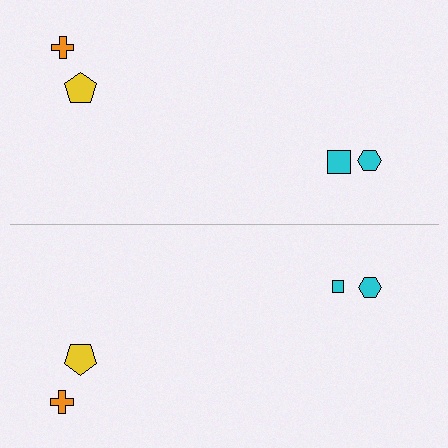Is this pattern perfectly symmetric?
No, the pattern is not perfectly symmetric. The cyan square on the bottom side has a different size than its mirror counterpart.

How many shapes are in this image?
There are 8 shapes in this image.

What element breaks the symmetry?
The cyan square on the bottom side has a different size than its mirror counterpart.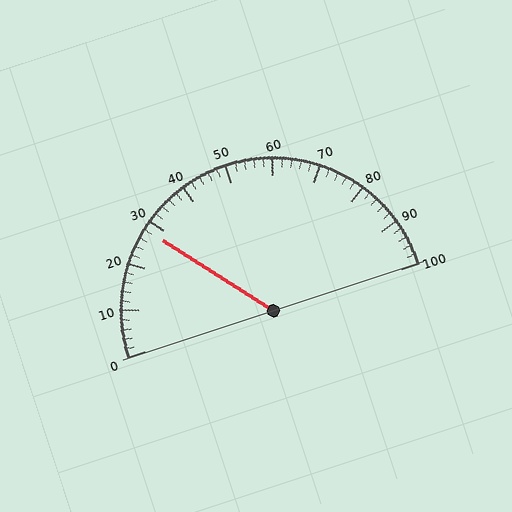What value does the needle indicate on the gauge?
The needle indicates approximately 28.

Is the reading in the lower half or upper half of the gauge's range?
The reading is in the lower half of the range (0 to 100).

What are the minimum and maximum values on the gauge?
The gauge ranges from 0 to 100.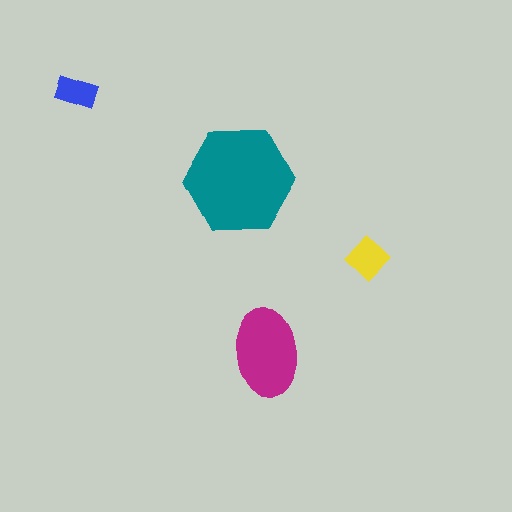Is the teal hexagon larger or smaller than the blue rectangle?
Larger.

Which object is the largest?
The teal hexagon.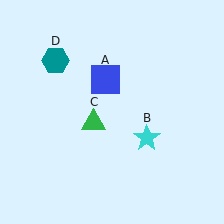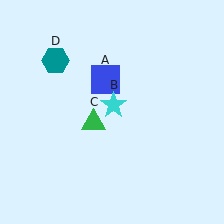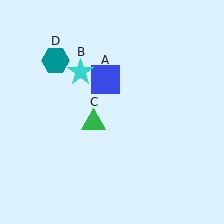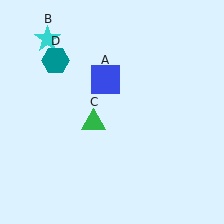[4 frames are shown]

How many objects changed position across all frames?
1 object changed position: cyan star (object B).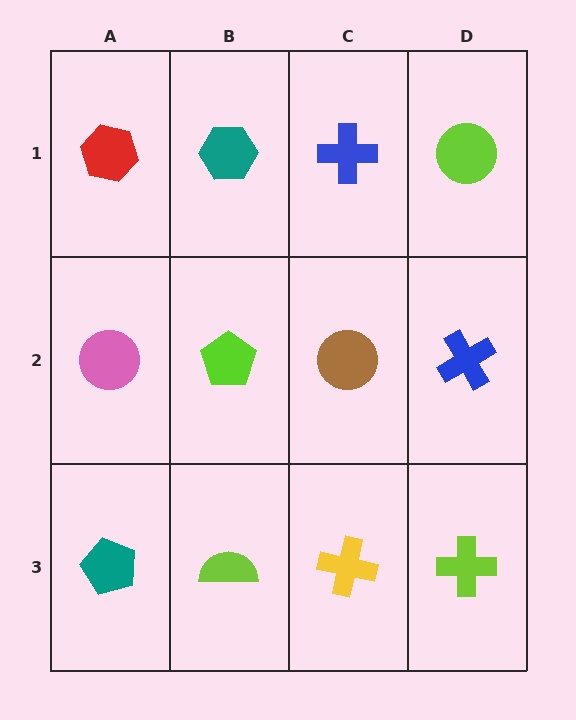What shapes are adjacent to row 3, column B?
A lime pentagon (row 2, column B), a teal pentagon (row 3, column A), a yellow cross (row 3, column C).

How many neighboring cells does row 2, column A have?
3.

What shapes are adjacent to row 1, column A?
A pink circle (row 2, column A), a teal hexagon (row 1, column B).